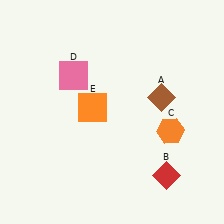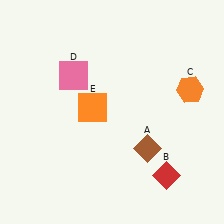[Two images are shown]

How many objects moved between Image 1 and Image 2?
2 objects moved between the two images.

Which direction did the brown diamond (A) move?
The brown diamond (A) moved down.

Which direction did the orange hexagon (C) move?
The orange hexagon (C) moved up.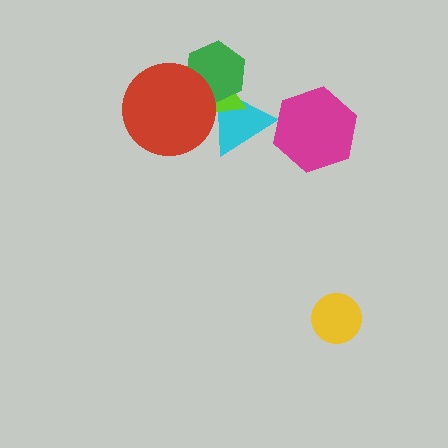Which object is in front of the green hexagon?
The red circle is in front of the green hexagon.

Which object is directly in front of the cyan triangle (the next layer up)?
The lime triangle is directly in front of the cyan triangle.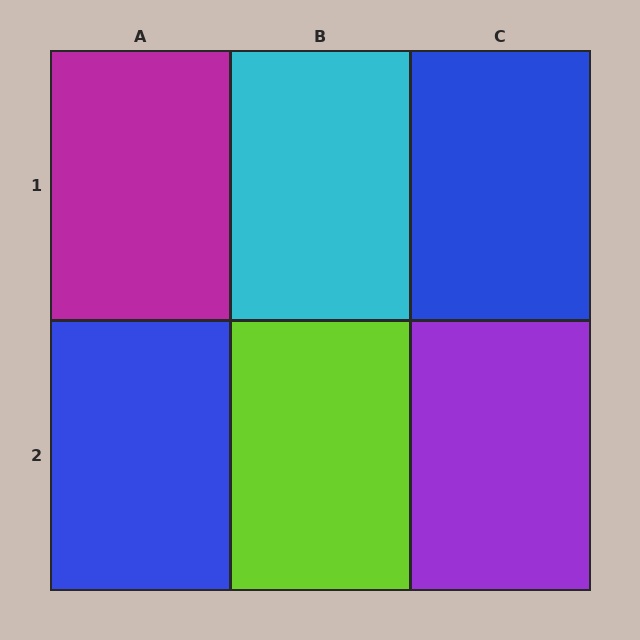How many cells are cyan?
1 cell is cyan.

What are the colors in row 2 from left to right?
Blue, lime, purple.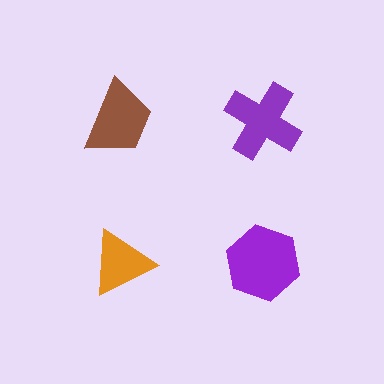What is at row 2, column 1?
An orange triangle.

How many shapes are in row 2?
2 shapes.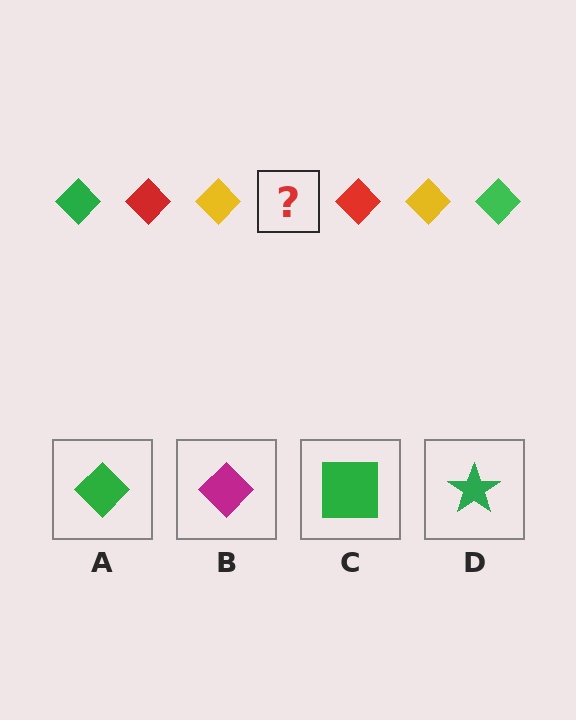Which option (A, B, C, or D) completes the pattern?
A.